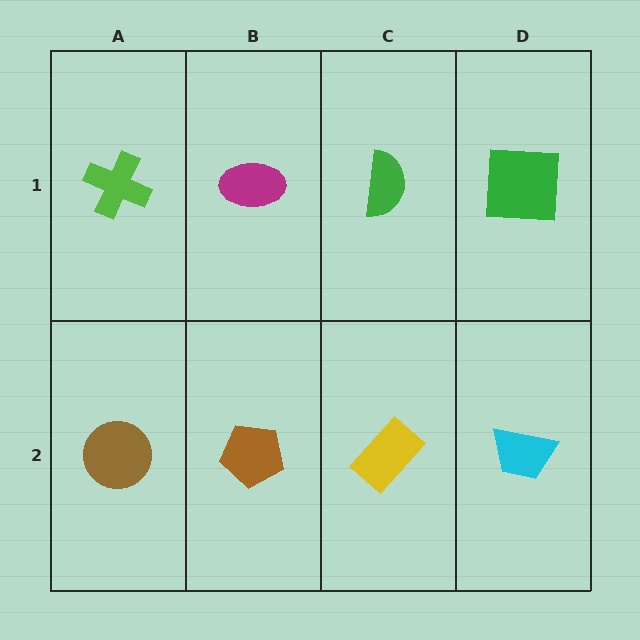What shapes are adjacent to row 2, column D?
A green square (row 1, column D), a yellow rectangle (row 2, column C).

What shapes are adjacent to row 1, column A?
A brown circle (row 2, column A), a magenta ellipse (row 1, column B).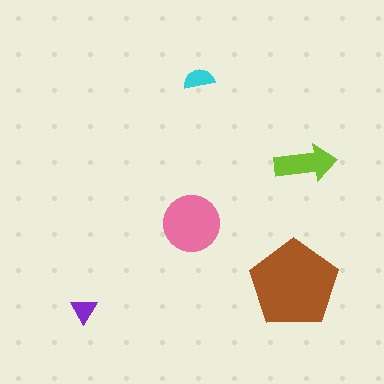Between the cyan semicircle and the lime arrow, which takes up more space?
The lime arrow.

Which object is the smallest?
The purple triangle.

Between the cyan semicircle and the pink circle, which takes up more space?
The pink circle.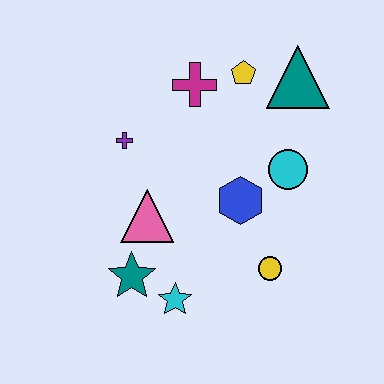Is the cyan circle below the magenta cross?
Yes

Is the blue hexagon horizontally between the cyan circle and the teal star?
Yes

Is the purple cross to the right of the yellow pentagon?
No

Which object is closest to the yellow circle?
The blue hexagon is closest to the yellow circle.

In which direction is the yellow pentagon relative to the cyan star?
The yellow pentagon is above the cyan star.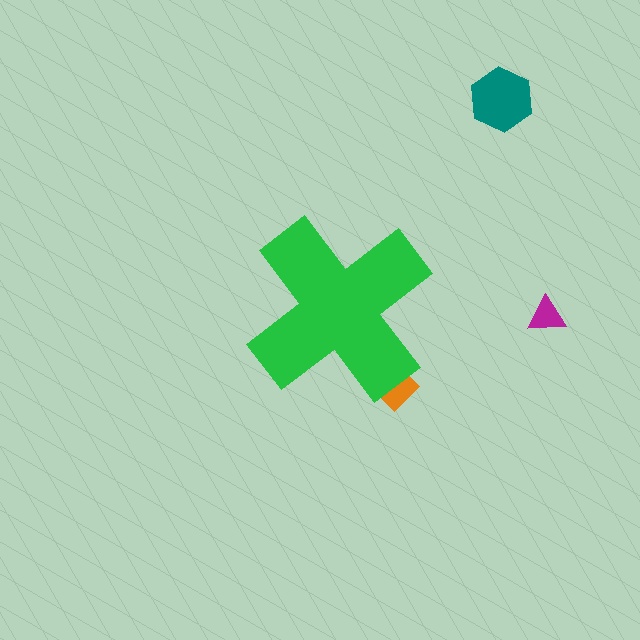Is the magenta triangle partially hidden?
No, the magenta triangle is fully visible.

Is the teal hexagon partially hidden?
No, the teal hexagon is fully visible.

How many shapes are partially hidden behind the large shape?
1 shape is partially hidden.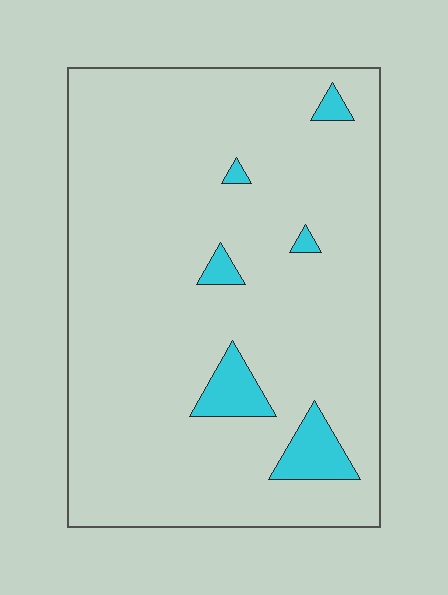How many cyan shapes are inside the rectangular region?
6.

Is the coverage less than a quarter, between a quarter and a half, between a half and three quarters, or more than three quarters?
Less than a quarter.